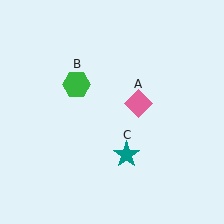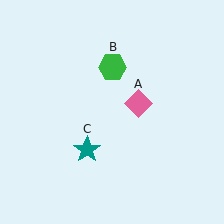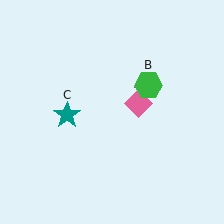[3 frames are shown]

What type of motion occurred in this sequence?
The green hexagon (object B), teal star (object C) rotated clockwise around the center of the scene.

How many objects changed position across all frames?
2 objects changed position: green hexagon (object B), teal star (object C).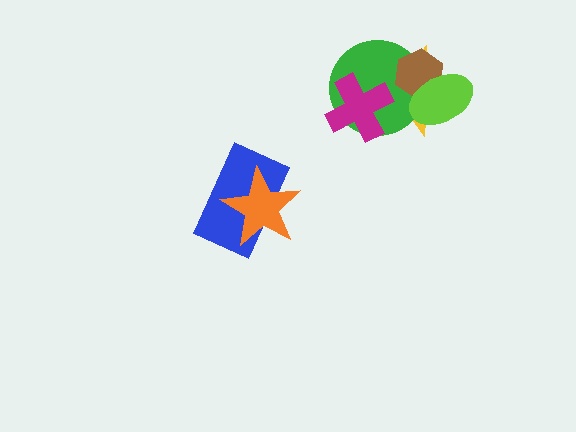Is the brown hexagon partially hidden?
Yes, it is partially covered by another shape.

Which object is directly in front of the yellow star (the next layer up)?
The green circle is directly in front of the yellow star.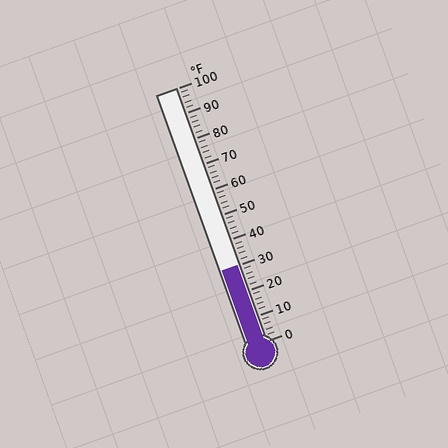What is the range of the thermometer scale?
The thermometer scale ranges from 0°F to 100°F.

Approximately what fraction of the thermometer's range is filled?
The thermometer is filled to approximately 30% of its range.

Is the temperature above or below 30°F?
The temperature is at 30°F.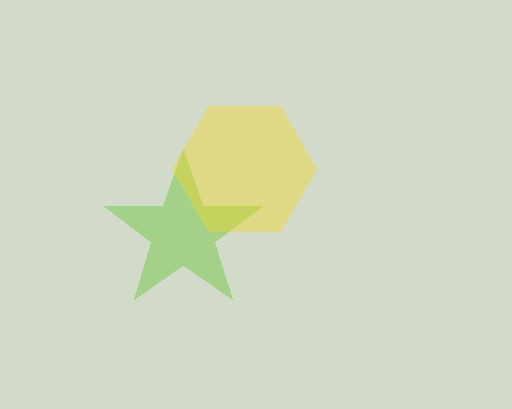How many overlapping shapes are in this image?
There are 2 overlapping shapes in the image.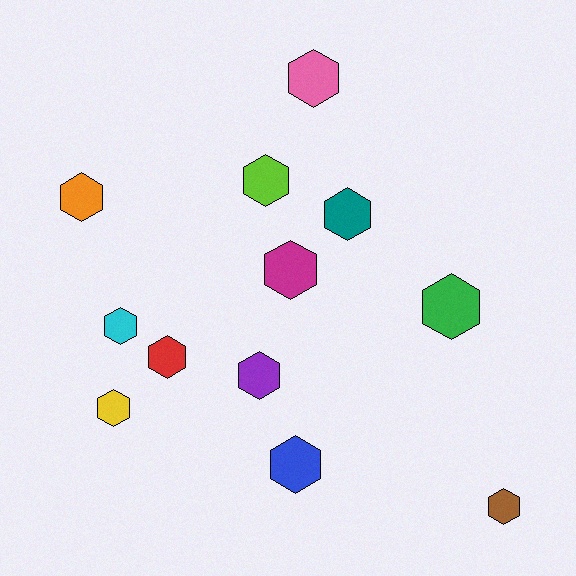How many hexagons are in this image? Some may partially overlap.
There are 12 hexagons.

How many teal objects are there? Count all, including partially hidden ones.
There is 1 teal object.